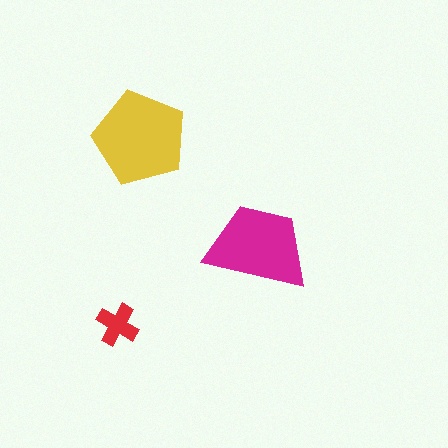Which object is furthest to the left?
The red cross is leftmost.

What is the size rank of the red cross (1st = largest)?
3rd.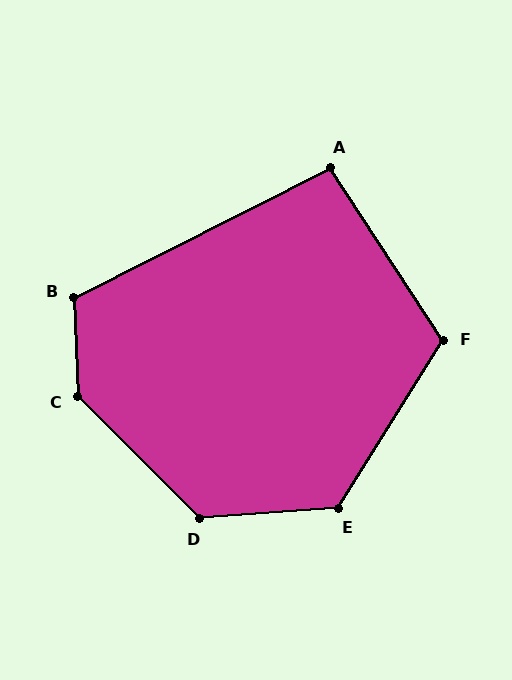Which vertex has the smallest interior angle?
A, at approximately 97 degrees.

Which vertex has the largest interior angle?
C, at approximately 137 degrees.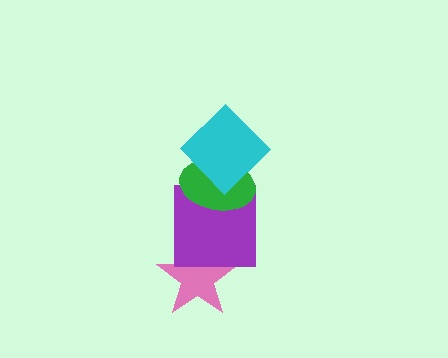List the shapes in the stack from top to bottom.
From top to bottom: the cyan diamond, the green ellipse, the purple square, the pink star.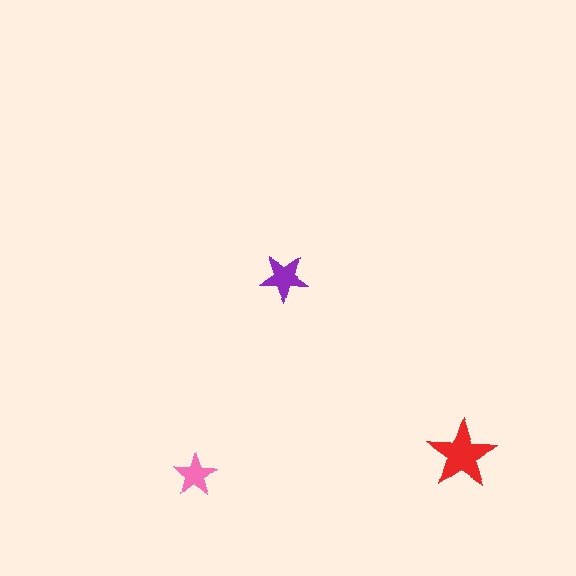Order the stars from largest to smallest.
the red one, the purple one, the pink one.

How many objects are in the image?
There are 3 objects in the image.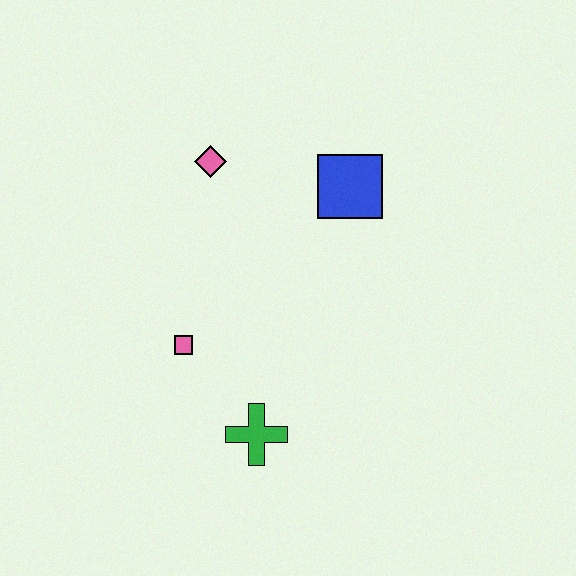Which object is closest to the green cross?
The pink square is closest to the green cross.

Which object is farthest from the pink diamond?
The green cross is farthest from the pink diamond.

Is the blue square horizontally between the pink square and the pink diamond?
No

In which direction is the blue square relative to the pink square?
The blue square is to the right of the pink square.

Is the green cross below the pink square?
Yes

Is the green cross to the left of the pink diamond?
No